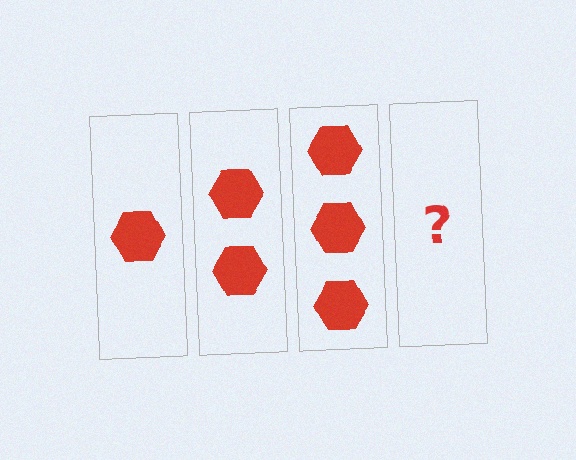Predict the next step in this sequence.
The next step is 4 hexagons.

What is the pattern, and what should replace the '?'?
The pattern is that each step adds one more hexagon. The '?' should be 4 hexagons.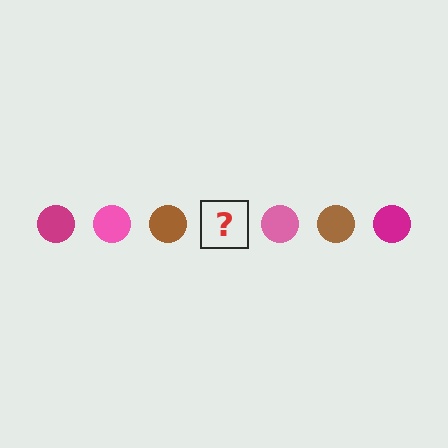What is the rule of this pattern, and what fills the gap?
The rule is that the pattern cycles through magenta, pink, brown circles. The gap should be filled with a magenta circle.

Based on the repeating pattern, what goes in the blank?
The blank should be a magenta circle.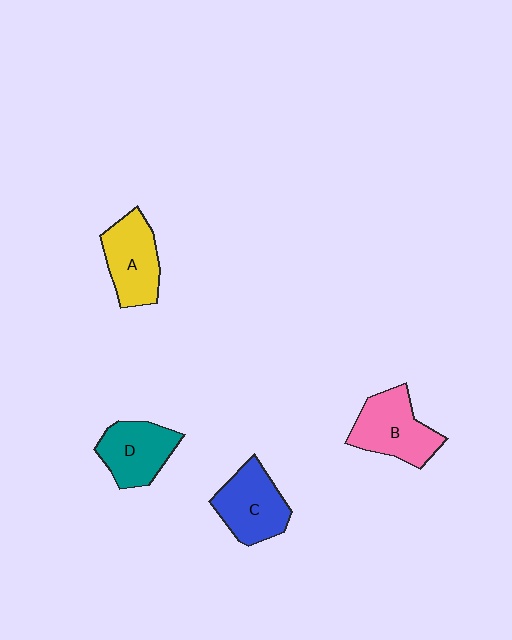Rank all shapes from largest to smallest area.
From largest to smallest: B (pink), C (blue), A (yellow), D (teal).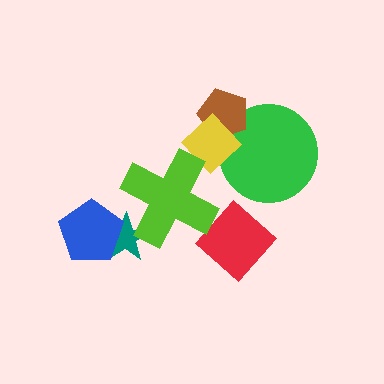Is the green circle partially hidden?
Yes, it is partially covered by another shape.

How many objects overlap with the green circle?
2 objects overlap with the green circle.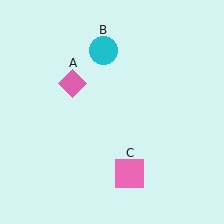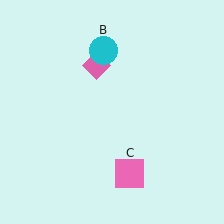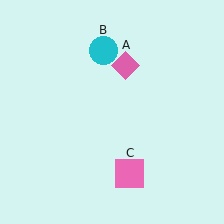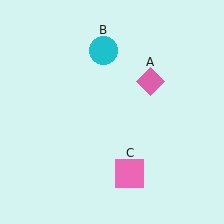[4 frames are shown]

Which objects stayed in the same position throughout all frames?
Cyan circle (object B) and pink square (object C) remained stationary.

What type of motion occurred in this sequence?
The pink diamond (object A) rotated clockwise around the center of the scene.